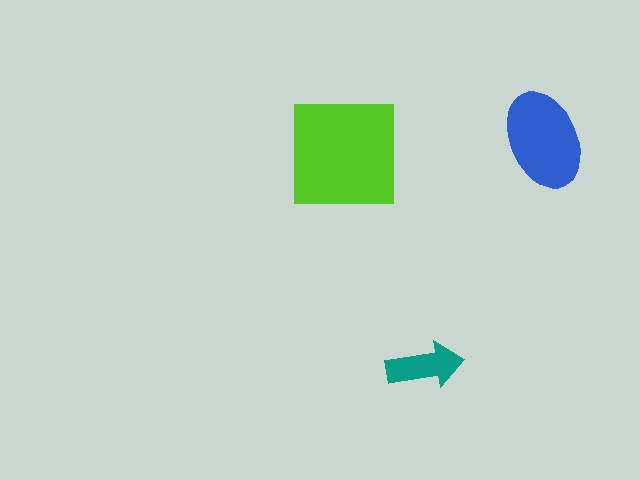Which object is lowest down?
The teal arrow is bottommost.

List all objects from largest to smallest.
The lime square, the blue ellipse, the teal arrow.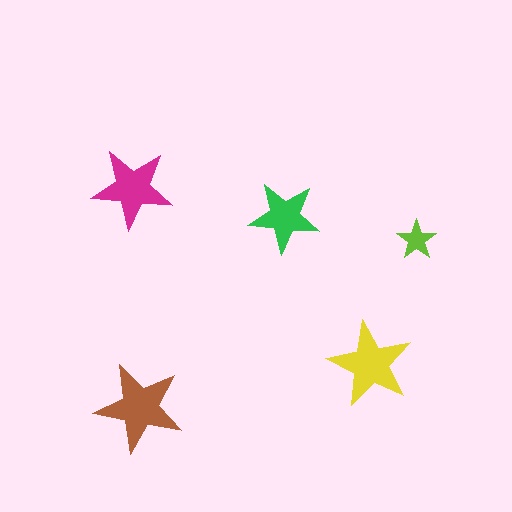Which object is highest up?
The magenta star is topmost.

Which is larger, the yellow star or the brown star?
The brown one.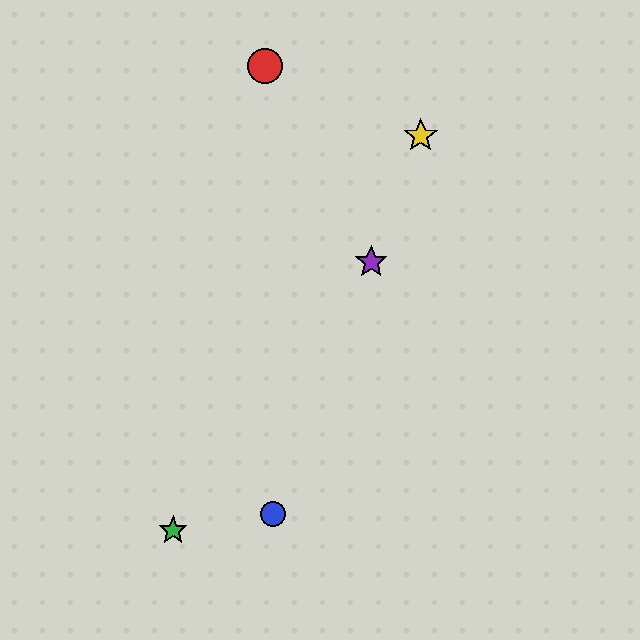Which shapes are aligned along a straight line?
The blue circle, the yellow star, the purple star are aligned along a straight line.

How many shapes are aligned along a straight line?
3 shapes (the blue circle, the yellow star, the purple star) are aligned along a straight line.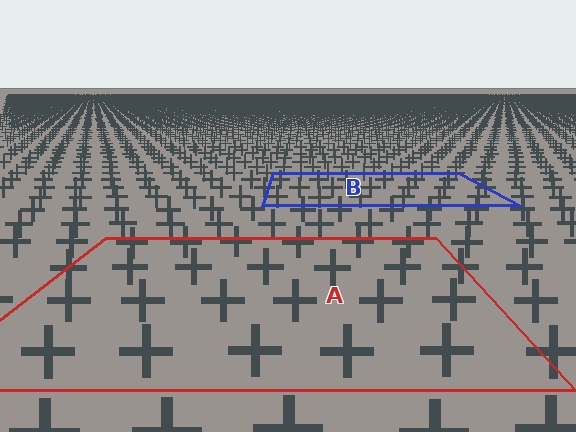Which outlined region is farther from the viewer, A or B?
Region B is farther from the viewer — the texture elements inside it appear smaller and more densely packed.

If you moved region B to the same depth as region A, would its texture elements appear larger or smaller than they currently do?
They would appear larger. At a closer depth, the same texture elements are projected at a bigger on-screen size.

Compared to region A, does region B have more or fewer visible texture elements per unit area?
Region B has more texture elements per unit area — they are packed more densely because it is farther away.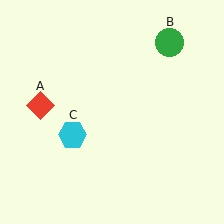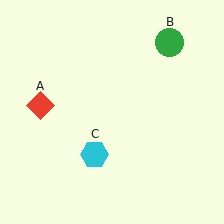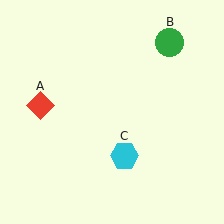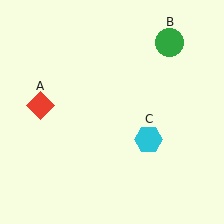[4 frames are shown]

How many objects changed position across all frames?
1 object changed position: cyan hexagon (object C).